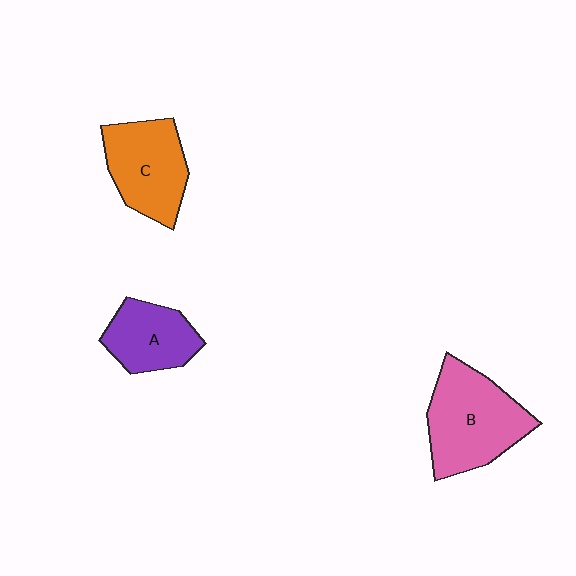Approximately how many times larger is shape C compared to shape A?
Approximately 1.3 times.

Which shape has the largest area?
Shape B (pink).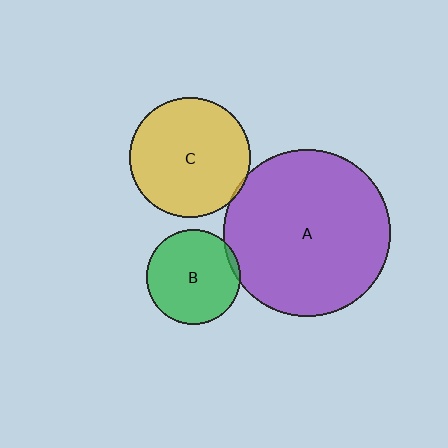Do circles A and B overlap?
Yes.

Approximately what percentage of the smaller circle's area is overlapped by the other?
Approximately 5%.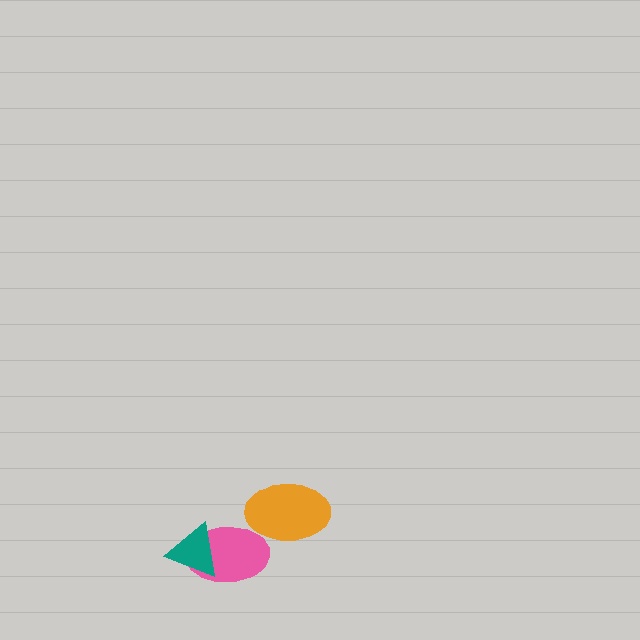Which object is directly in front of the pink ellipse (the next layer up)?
The teal triangle is directly in front of the pink ellipse.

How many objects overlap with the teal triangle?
1 object overlaps with the teal triangle.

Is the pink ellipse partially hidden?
Yes, it is partially covered by another shape.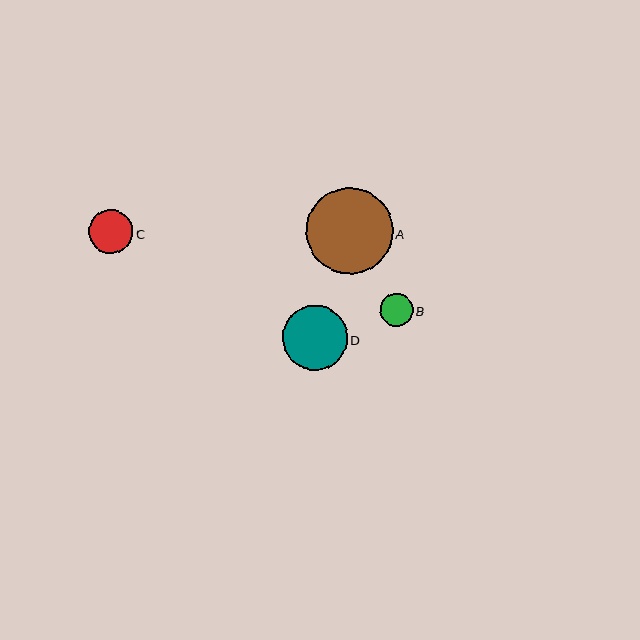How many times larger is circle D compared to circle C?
Circle D is approximately 1.5 times the size of circle C.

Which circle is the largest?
Circle A is the largest with a size of approximately 86 pixels.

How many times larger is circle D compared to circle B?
Circle D is approximately 2.0 times the size of circle B.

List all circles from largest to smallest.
From largest to smallest: A, D, C, B.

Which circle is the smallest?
Circle B is the smallest with a size of approximately 33 pixels.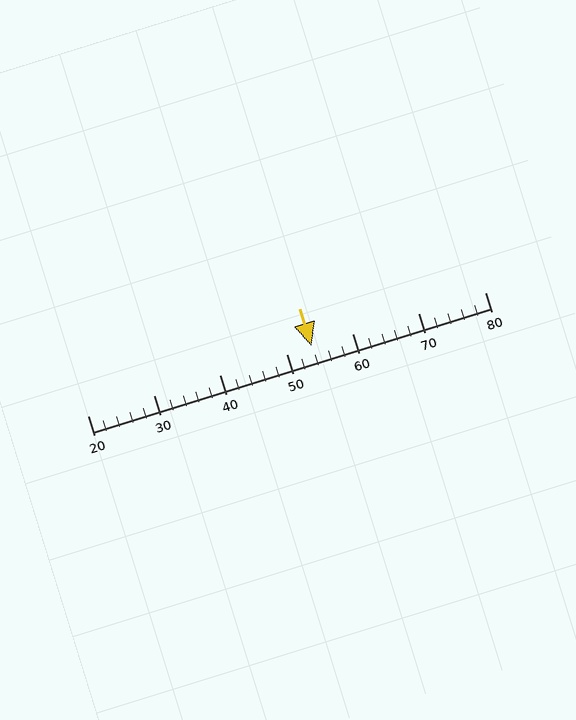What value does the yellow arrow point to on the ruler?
The yellow arrow points to approximately 54.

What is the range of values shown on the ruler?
The ruler shows values from 20 to 80.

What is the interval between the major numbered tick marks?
The major tick marks are spaced 10 units apart.